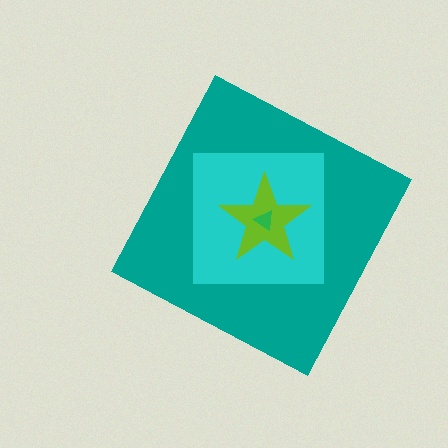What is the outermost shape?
The teal diamond.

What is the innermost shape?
The green triangle.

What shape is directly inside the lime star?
The green triangle.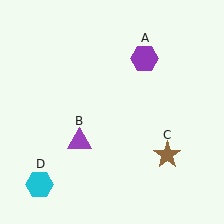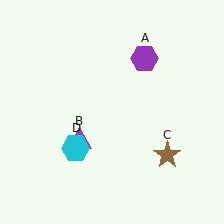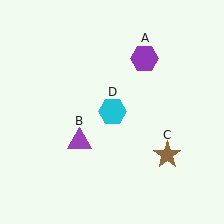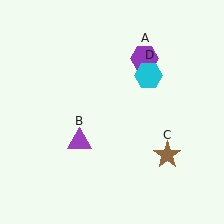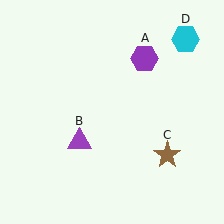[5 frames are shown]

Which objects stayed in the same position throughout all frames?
Purple hexagon (object A) and purple triangle (object B) and brown star (object C) remained stationary.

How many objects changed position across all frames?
1 object changed position: cyan hexagon (object D).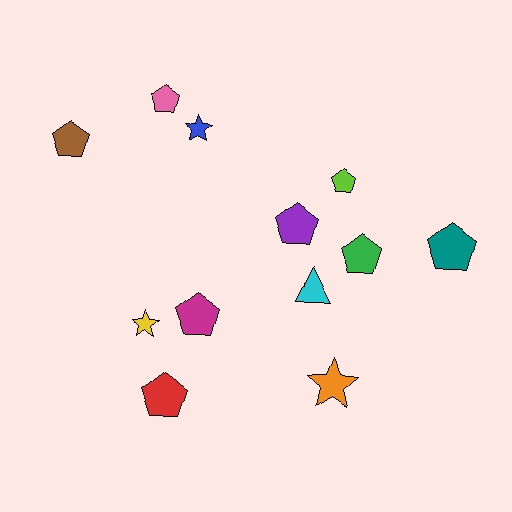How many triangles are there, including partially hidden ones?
There is 1 triangle.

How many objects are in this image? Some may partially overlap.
There are 12 objects.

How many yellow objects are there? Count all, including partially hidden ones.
There is 1 yellow object.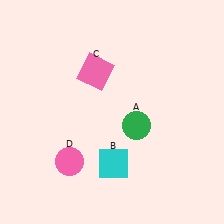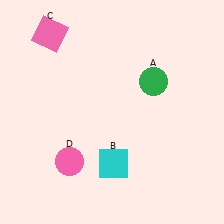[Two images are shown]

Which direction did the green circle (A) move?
The green circle (A) moved up.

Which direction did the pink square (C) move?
The pink square (C) moved left.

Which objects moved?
The objects that moved are: the green circle (A), the pink square (C).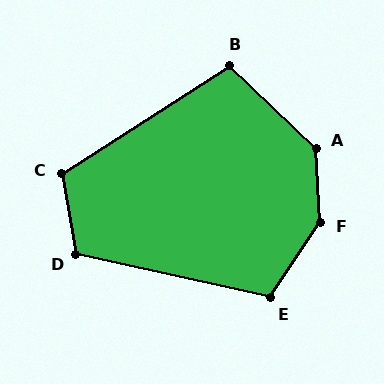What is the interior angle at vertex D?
Approximately 113 degrees (obtuse).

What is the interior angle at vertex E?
Approximately 111 degrees (obtuse).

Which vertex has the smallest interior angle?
B, at approximately 104 degrees.